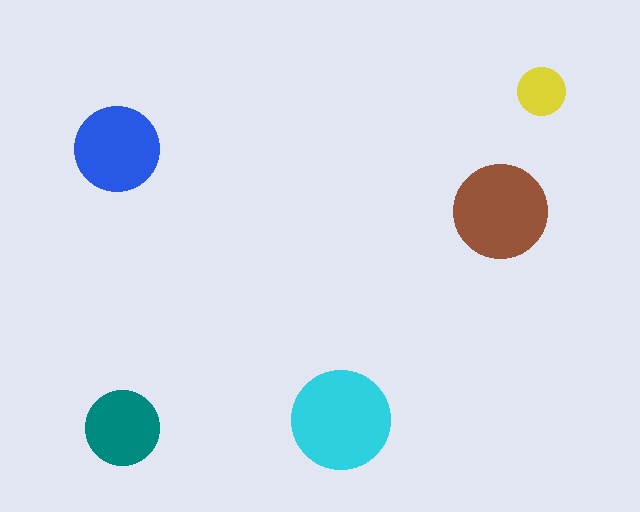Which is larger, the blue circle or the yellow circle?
The blue one.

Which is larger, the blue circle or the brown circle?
The brown one.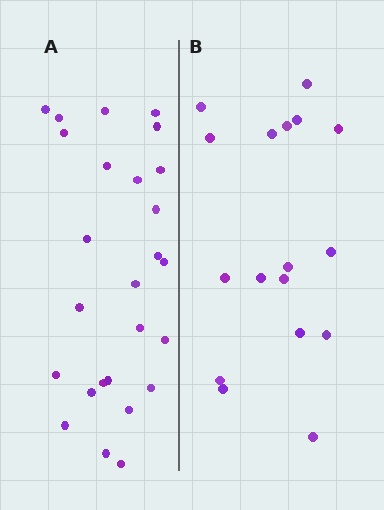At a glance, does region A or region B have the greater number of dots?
Region A (the left region) has more dots.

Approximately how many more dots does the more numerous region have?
Region A has roughly 8 or so more dots than region B.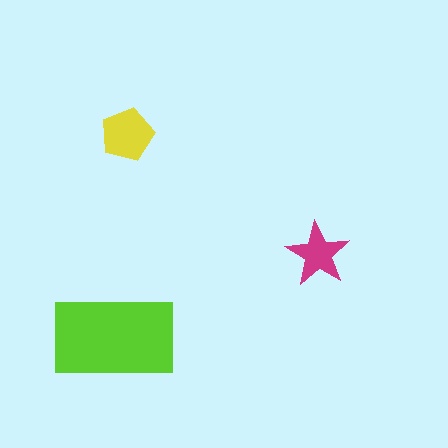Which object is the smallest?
The magenta star.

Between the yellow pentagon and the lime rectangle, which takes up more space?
The lime rectangle.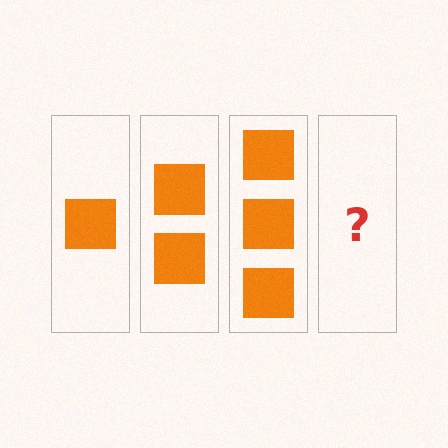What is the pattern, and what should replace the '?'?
The pattern is that each step adds one more square. The '?' should be 4 squares.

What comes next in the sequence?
The next element should be 4 squares.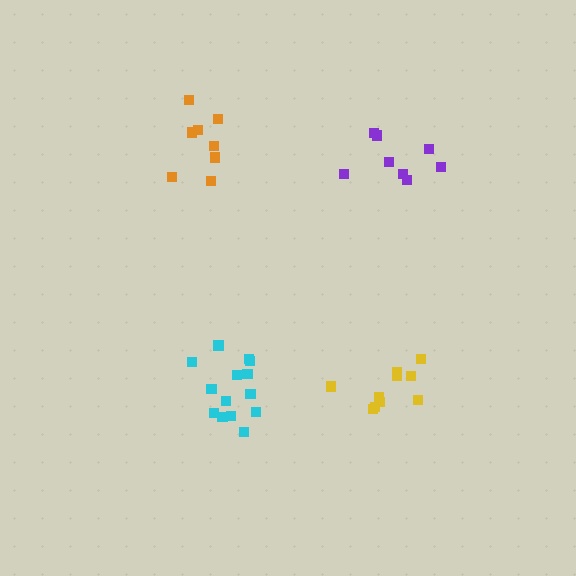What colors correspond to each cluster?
The clusters are colored: orange, cyan, purple, yellow.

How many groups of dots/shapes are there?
There are 4 groups.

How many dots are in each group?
Group 1: 8 dots, Group 2: 14 dots, Group 3: 8 dots, Group 4: 10 dots (40 total).